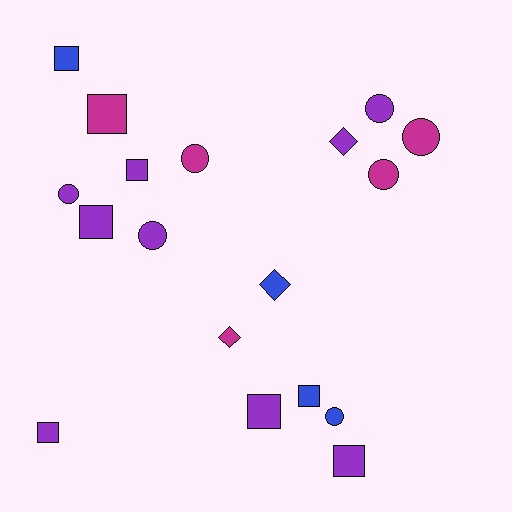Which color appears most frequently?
Purple, with 9 objects.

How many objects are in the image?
There are 18 objects.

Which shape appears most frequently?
Square, with 8 objects.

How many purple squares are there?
There are 5 purple squares.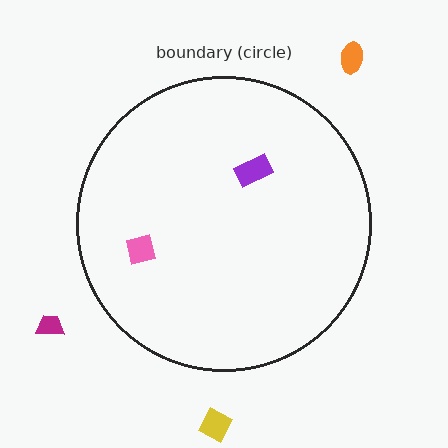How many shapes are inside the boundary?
2 inside, 3 outside.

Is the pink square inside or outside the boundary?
Inside.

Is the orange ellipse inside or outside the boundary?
Outside.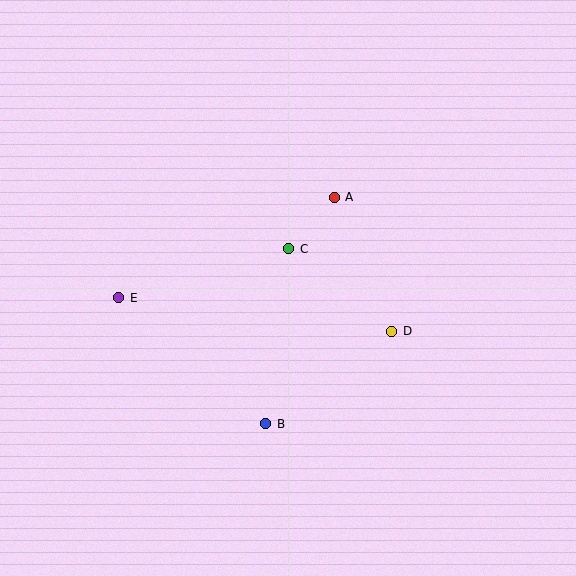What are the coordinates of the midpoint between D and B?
The midpoint between D and B is at (329, 378).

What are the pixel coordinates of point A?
Point A is at (334, 197).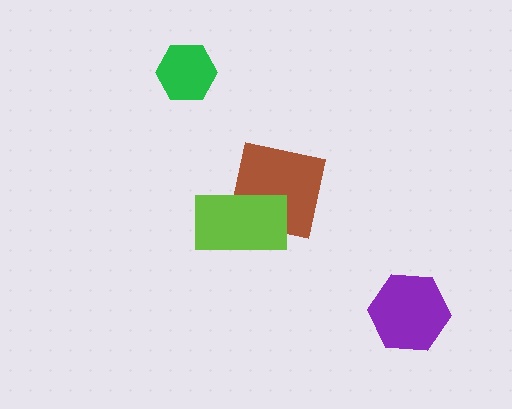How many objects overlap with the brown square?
1 object overlaps with the brown square.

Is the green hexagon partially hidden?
No, no other shape covers it.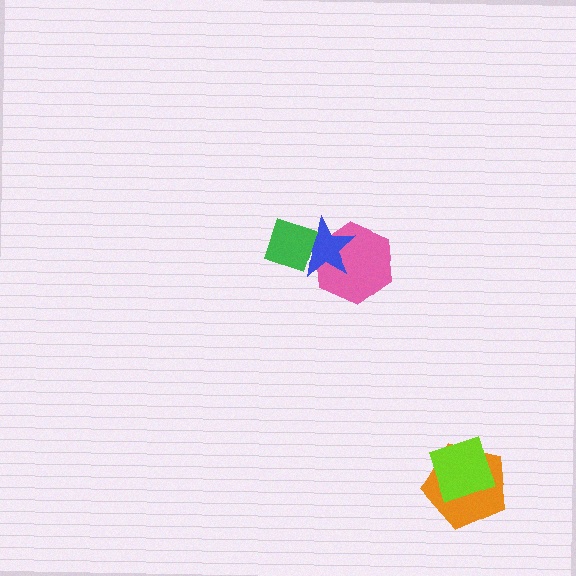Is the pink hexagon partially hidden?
Yes, it is partially covered by another shape.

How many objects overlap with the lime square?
1 object overlaps with the lime square.